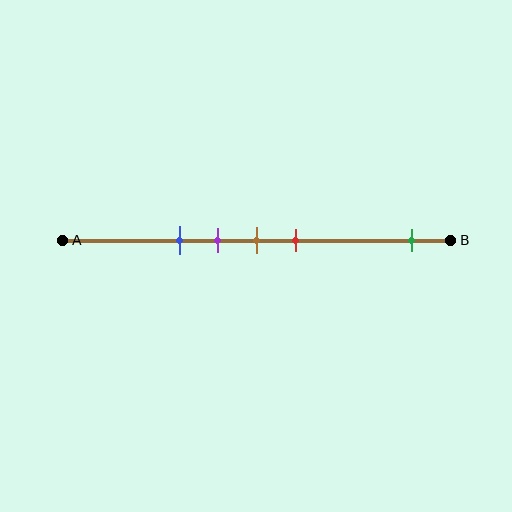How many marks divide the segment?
There are 5 marks dividing the segment.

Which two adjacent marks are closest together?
The purple and brown marks are the closest adjacent pair.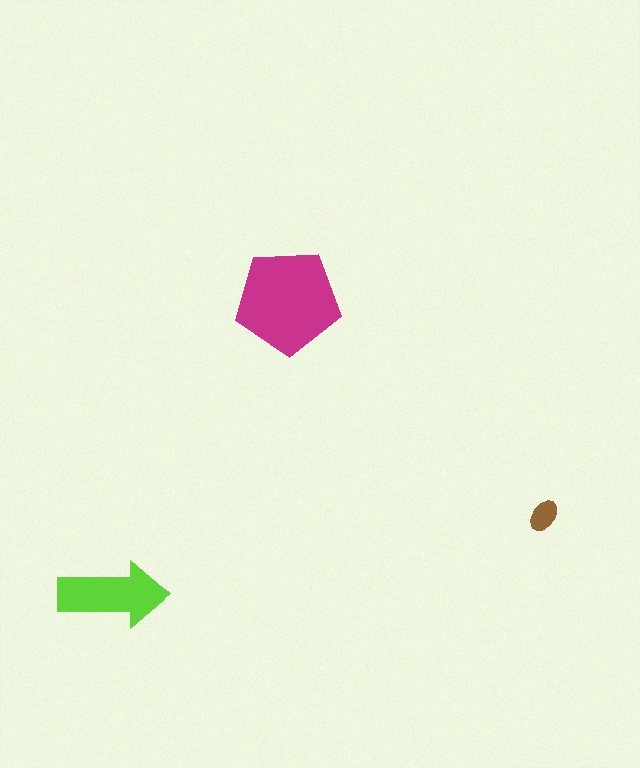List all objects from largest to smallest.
The magenta pentagon, the lime arrow, the brown ellipse.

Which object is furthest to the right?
The brown ellipse is rightmost.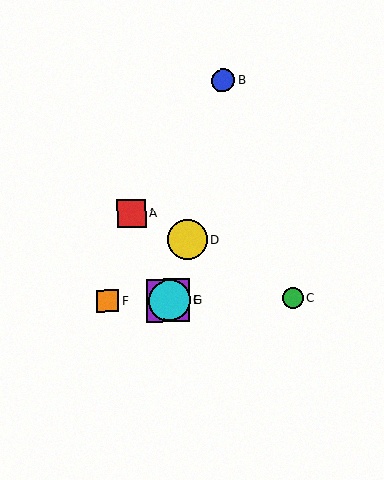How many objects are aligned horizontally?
4 objects (C, E, F, G) are aligned horizontally.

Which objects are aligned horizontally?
Objects C, E, F, G are aligned horizontally.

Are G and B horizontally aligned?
No, G is at y≈300 and B is at y≈80.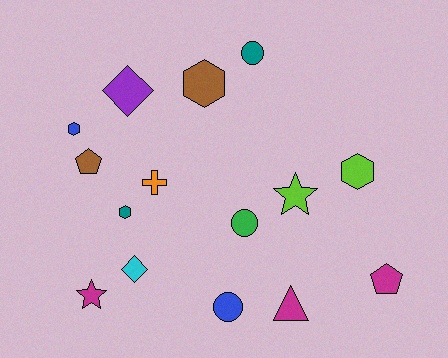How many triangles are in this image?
There is 1 triangle.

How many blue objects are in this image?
There are 2 blue objects.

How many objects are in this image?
There are 15 objects.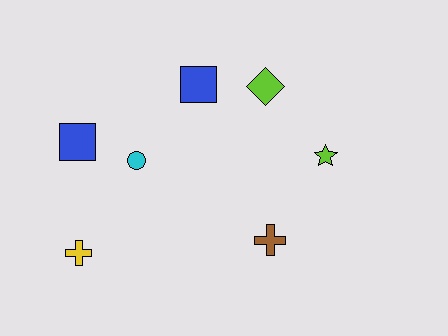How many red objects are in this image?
There are no red objects.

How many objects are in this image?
There are 7 objects.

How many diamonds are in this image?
There is 1 diamond.